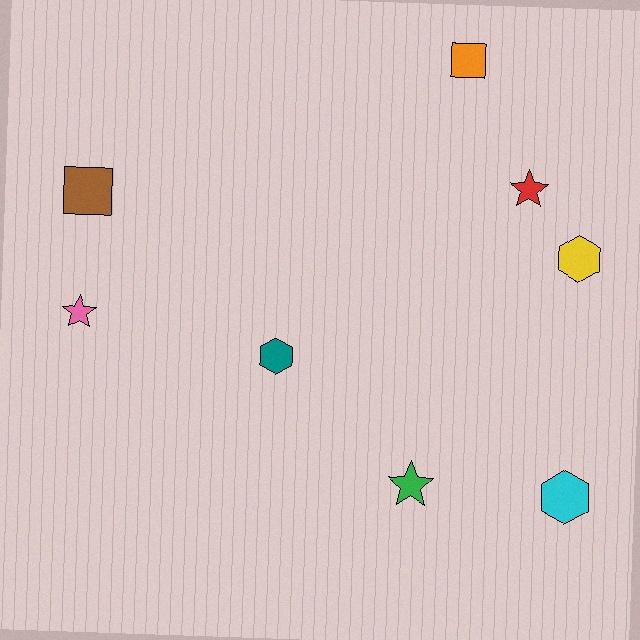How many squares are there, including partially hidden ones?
There are 2 squares.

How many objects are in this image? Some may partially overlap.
There are 8 objects.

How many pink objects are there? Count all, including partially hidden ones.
There is 1 pink object.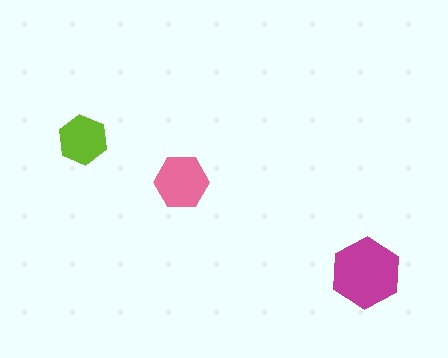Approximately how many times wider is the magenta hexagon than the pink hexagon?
About 1.5 times wider.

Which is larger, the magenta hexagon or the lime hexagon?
The magenta one.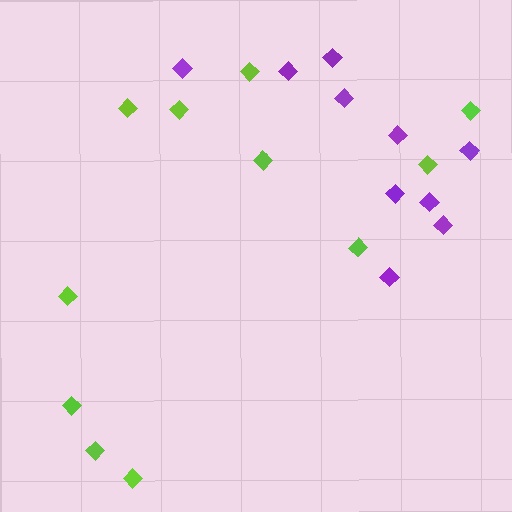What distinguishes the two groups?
There are 2 groups: one group of purple diamonds (10) and one group of lime diamonds (11).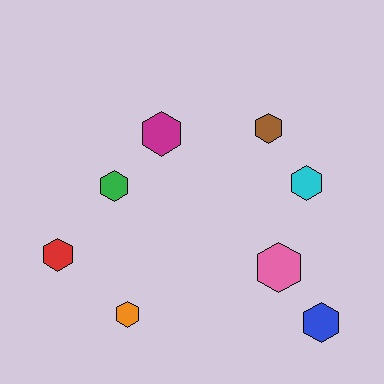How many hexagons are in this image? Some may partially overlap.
There are 8 hexagons.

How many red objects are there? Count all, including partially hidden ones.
There is 1 red object.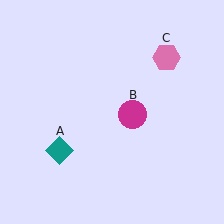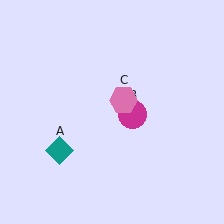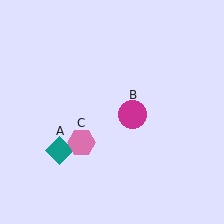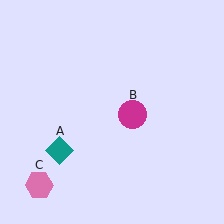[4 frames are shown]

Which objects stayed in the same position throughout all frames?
Teal diamond (object A) and magenta circle (object B) remained stationary.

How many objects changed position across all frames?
1 object changed position: pink hexagon (object C).